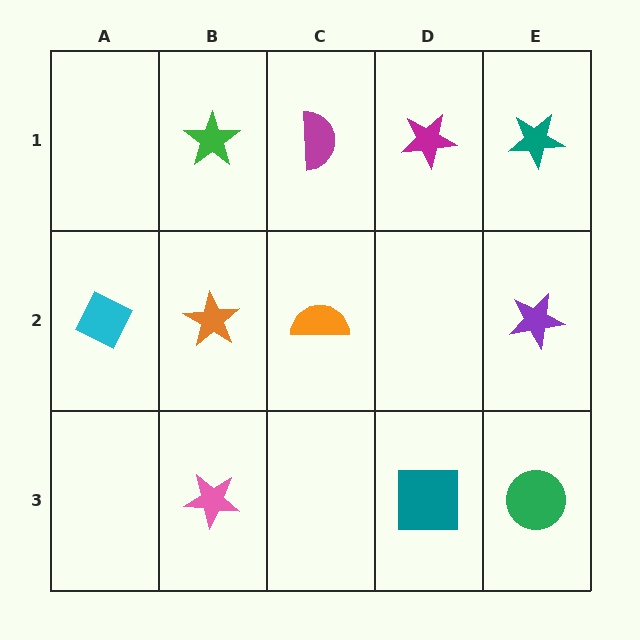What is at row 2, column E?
A purple star.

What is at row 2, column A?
A cyan diamond.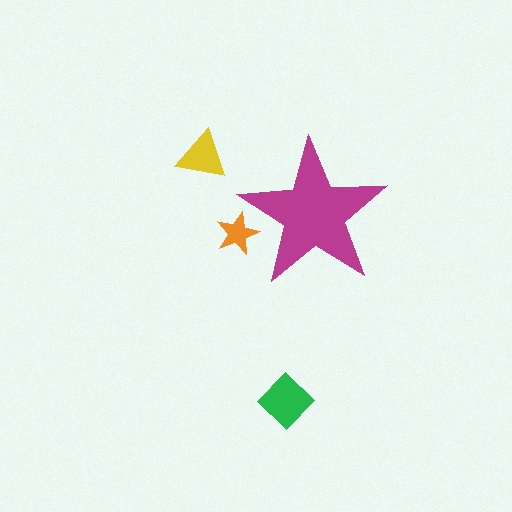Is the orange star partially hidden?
Yes, the orange star is partially hidden behind the magenta star.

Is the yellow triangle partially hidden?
No, the yellow triangle is fully visible.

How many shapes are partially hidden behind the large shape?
1 shape is partially hidden.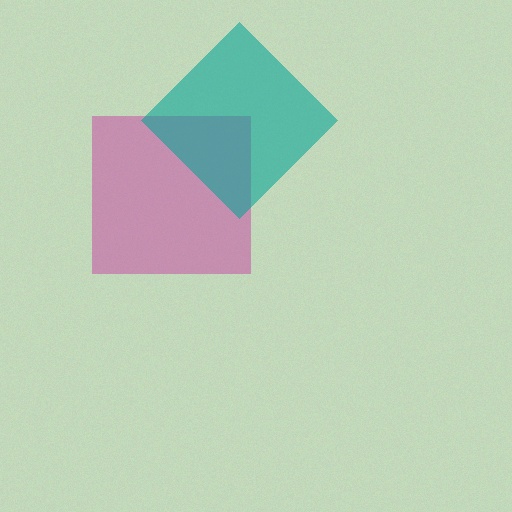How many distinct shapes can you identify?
There are 2 distinct shapes: a magenta square, a teal diamond.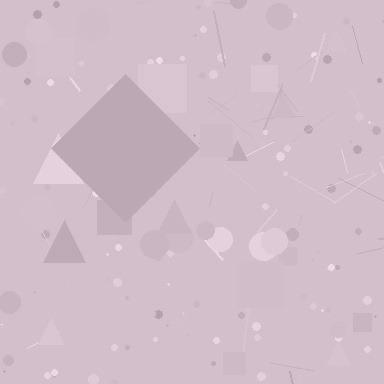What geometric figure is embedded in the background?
A diamond is embedded in the background.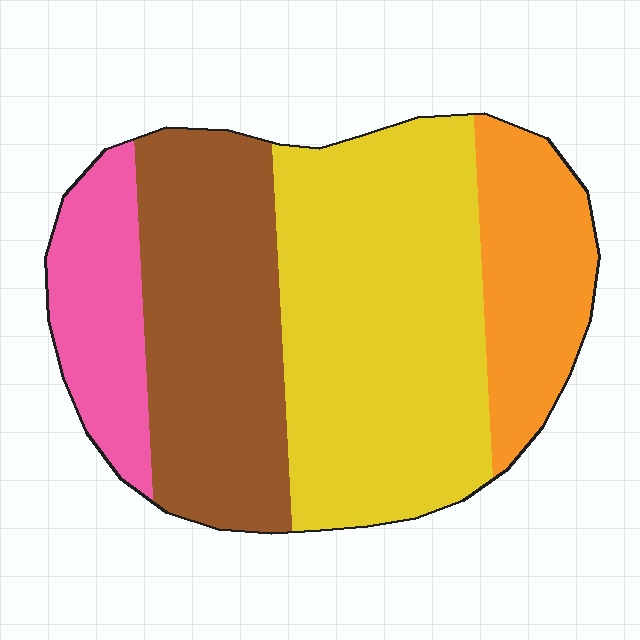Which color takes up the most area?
Yellow, at roughly 40%.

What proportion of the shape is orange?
Orange takes up less than a quarter of the shape.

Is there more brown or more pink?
Brown.